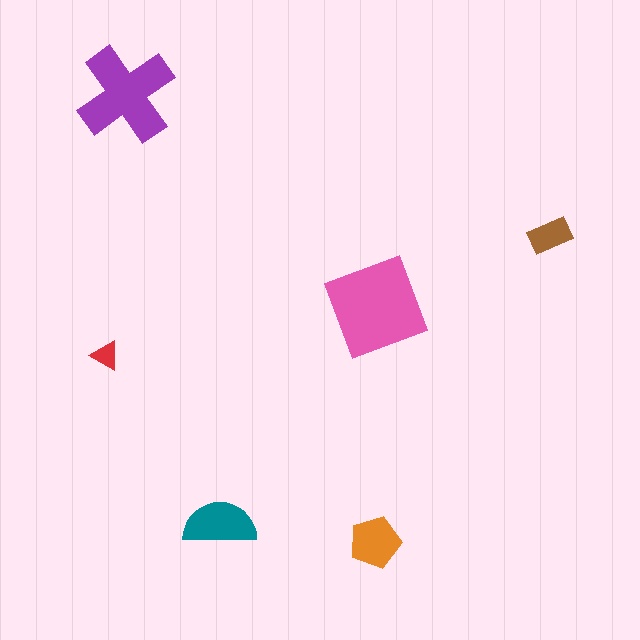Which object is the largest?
The pink diamond.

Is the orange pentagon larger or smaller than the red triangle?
Larger.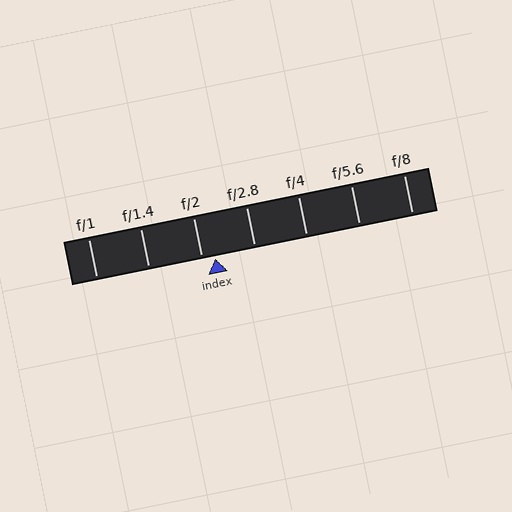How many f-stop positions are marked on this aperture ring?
There are 7 f-stop positions marked.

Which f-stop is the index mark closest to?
The index mark is closest to f/2.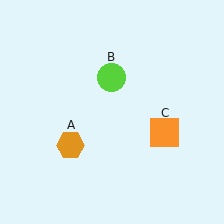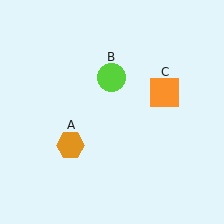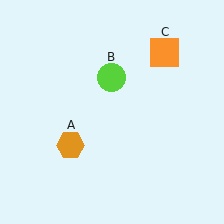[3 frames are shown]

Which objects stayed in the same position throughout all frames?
Orange hexagon (object A) and lime circle (object B) remained stationary.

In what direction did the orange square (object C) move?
The orange square (object C) moved up.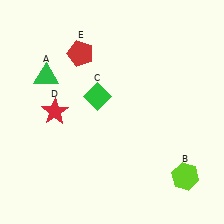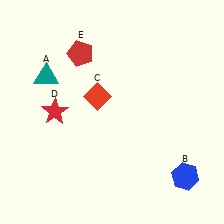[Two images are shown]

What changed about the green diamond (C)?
In Image 1, C is green. In Image 2, it changed to red.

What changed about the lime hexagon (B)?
In Image 1, B is lime. In Image 2, it changed to blue.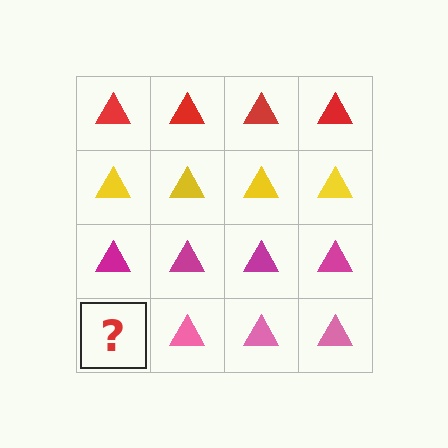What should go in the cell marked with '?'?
The missing cell should contain a pink triangle.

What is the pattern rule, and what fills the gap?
The rule is that each row has a consistent color. The gap should be filled with a pink triangle.